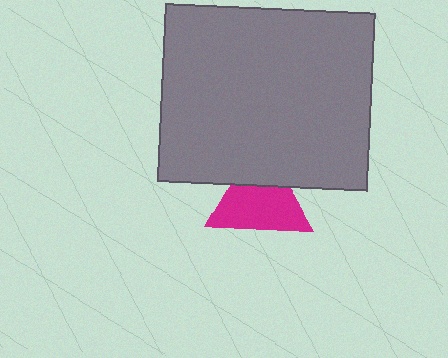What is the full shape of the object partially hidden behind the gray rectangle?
The partially hidden object is a magenta triangle.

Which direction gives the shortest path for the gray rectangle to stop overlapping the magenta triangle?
Moving up gives the shortest separation.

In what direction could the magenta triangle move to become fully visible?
The magenta triangle could move down. That would shift it out from behind the gray rectangle entirely.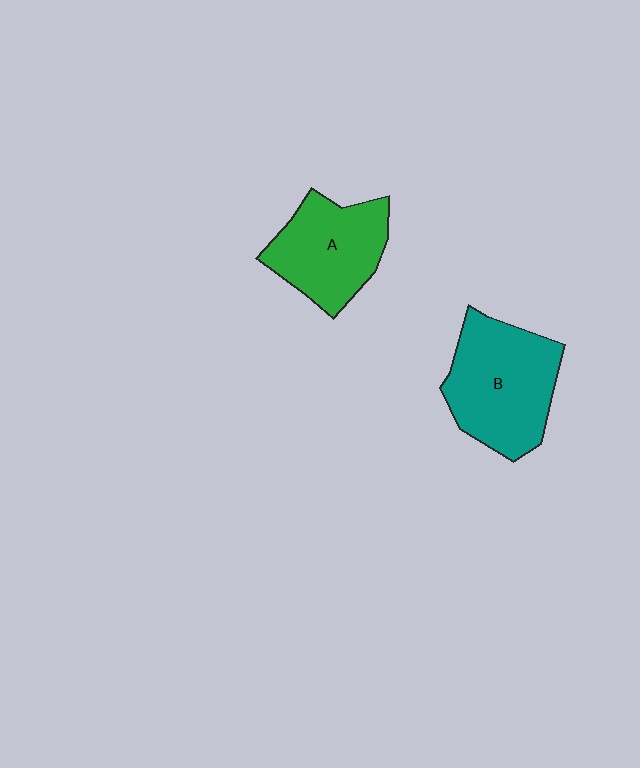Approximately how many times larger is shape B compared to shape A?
Approximately 1.2 times.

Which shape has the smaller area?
Shape A (green).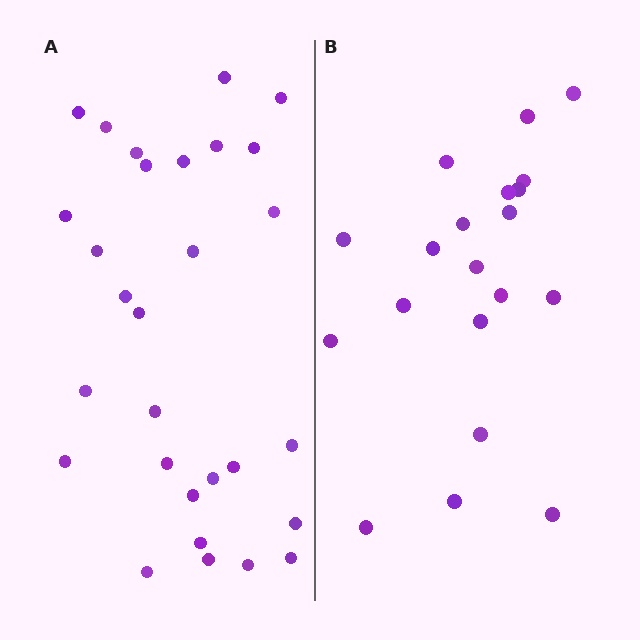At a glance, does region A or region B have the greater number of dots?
Region A (the left region) has more dots.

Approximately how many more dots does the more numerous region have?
Region A has roughly 8 or so more dots than region B.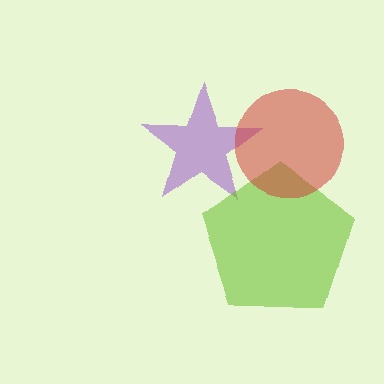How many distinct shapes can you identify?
There are 3 distinct shapes: a purple star, a lime pentagon, a red circle.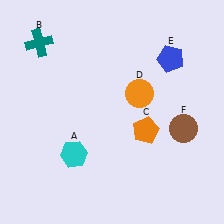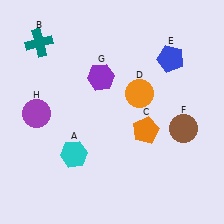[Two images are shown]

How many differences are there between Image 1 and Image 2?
There are 2 differences between the two images.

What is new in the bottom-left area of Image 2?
A purple circle (H) was added in the bottom-left area of Image 2.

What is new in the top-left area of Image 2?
A purple hexagon (G) was added in the top-left area of Image 2.